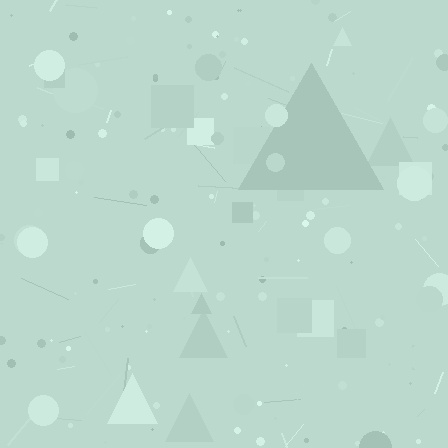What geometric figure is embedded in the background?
A triangle is embedded in the background.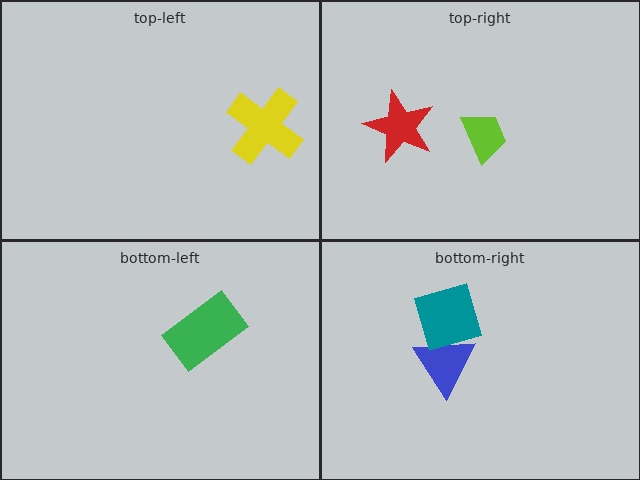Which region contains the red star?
The top-right region.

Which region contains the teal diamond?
The bottom-right region.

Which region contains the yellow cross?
The top-left region.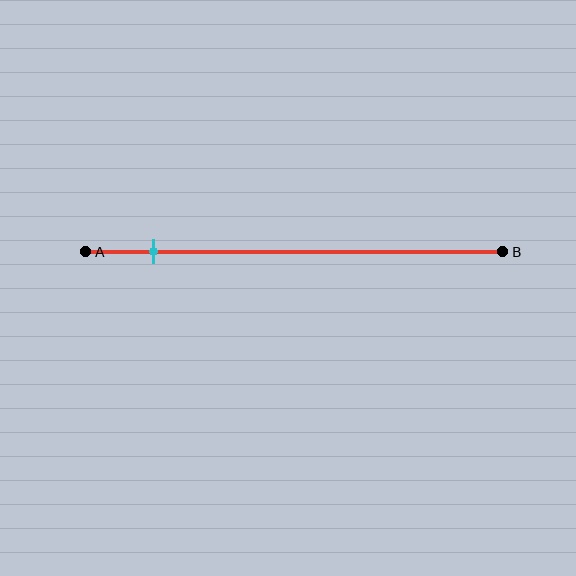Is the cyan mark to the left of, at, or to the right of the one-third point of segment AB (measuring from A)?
The cyan mark is to the left of the one-third point of segment AB.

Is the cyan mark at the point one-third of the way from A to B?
No, the mark is at about 15% from A, not at the 33% one-third point.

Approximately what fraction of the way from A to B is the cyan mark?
The cyan mark is approximately 15% of the way from A to B.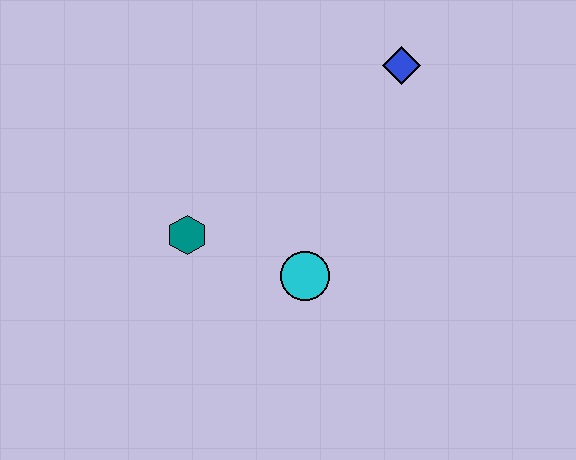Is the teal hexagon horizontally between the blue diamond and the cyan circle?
No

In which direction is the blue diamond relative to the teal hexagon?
The blue diamond is to the right of the teal hexagon.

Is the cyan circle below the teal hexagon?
Yes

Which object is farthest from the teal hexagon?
The blue diamond is farthest from the teal hexagon.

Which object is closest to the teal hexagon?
The cyan circle is closest to the teal hexagon.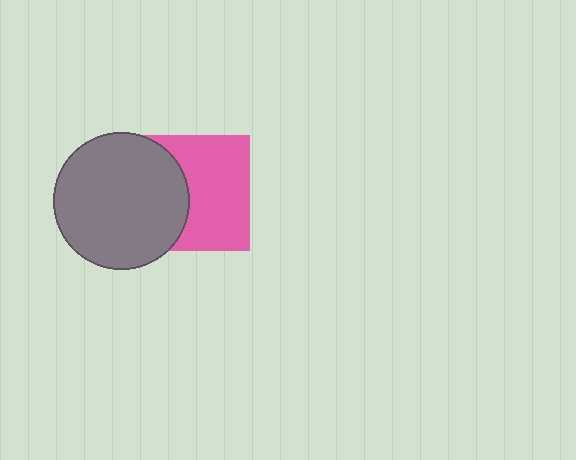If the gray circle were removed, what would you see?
You would see the complete pink square.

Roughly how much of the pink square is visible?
About half of it is visible (roughly 60%).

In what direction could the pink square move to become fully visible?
The pink square could move right. That would shift it out from behind the gray circle entirely.